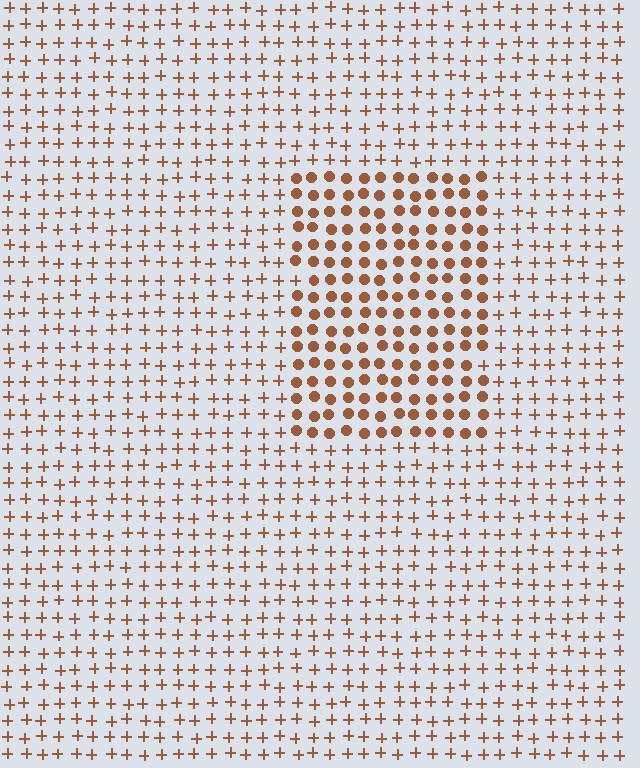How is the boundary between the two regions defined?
The boundary is defined by a change in element shape: circles inside vs. plus signs outside. All elements share the same color and spacing.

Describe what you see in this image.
The image is filled with small brown elements arranged in a uniform grid. A rectangle-shaped region contains circles, while the surrounding area contains plus signs. The boundary is defined purely by the change in element shape.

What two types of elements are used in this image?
The image uses circles inside the rectangle region and plus signs outside it.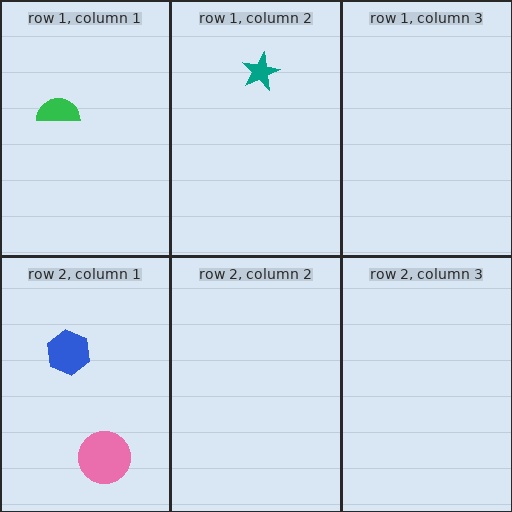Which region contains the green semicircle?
The row 1, column 1 region.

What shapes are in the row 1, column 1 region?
The green semicircle.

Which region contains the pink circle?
The row 2, column 1 region.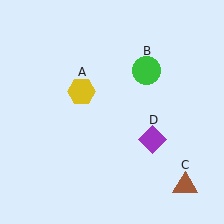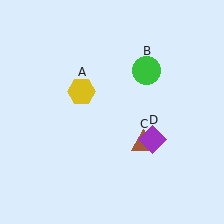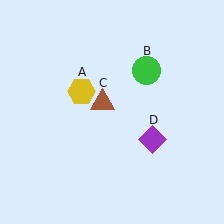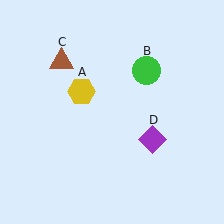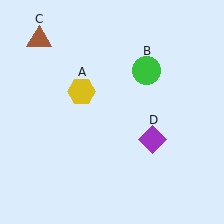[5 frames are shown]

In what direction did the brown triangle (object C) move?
The brown triangle (object C) moved up and to the left.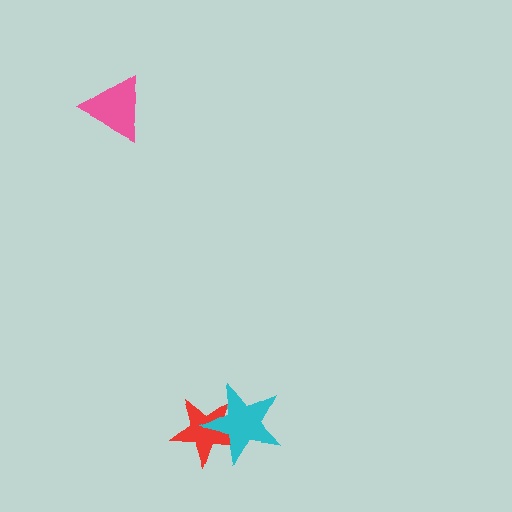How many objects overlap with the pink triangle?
0 objects overlap with the pink triangle.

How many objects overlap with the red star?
1 object overlaps with the red star.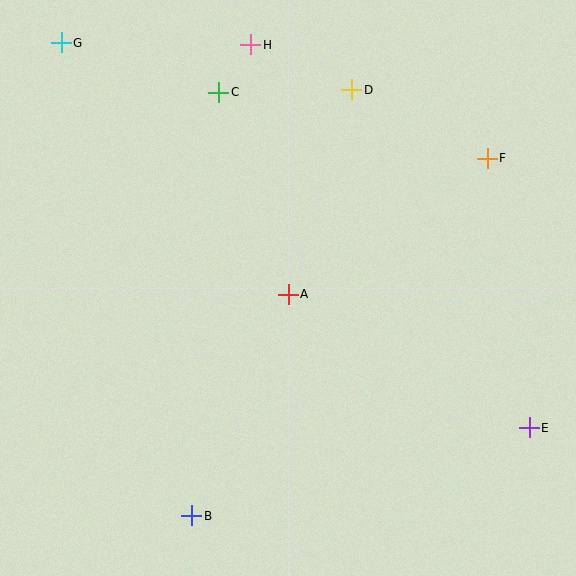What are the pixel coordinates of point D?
Point D is at (352, 90).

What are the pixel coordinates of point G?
Point G is at (62, 43).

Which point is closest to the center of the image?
Point A at (288, 294) is closest to the center.